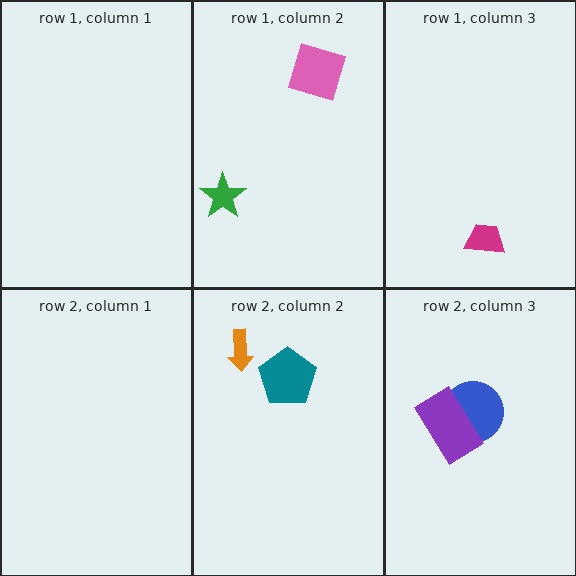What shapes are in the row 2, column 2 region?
The orange arrow, the teal pentagon.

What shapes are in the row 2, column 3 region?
The blue circle, the purple rectangle.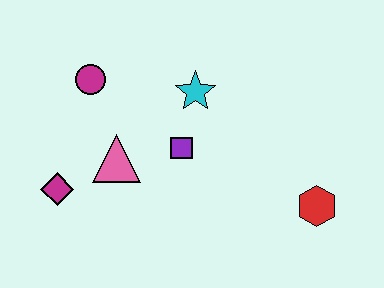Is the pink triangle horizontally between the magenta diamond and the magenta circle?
No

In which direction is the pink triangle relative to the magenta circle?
The pink triangle is below the magenta circle.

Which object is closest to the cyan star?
The purple square is closest to the cyan star.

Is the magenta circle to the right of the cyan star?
No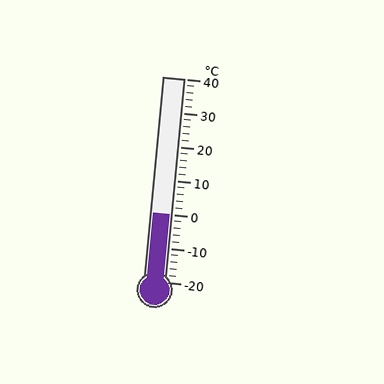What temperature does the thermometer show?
The thermometer shows approximately 0°C.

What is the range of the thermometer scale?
The thermometer scale ranges from -20°C to 40°C.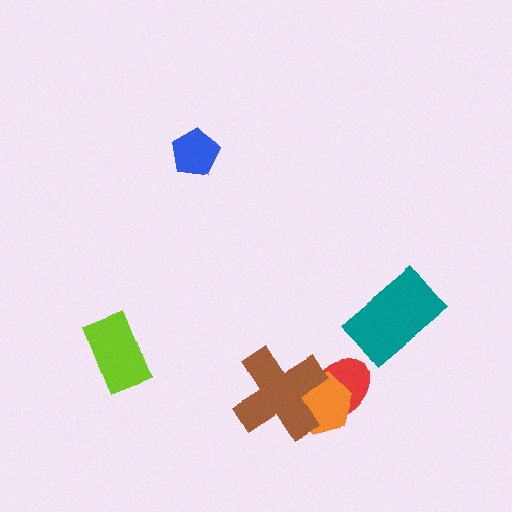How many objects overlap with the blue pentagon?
0 objects overlap with the blue pentagon.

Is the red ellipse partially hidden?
Yes, it is partially covered by another shape.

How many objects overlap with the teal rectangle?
0 objects overlap with the teal rectangle.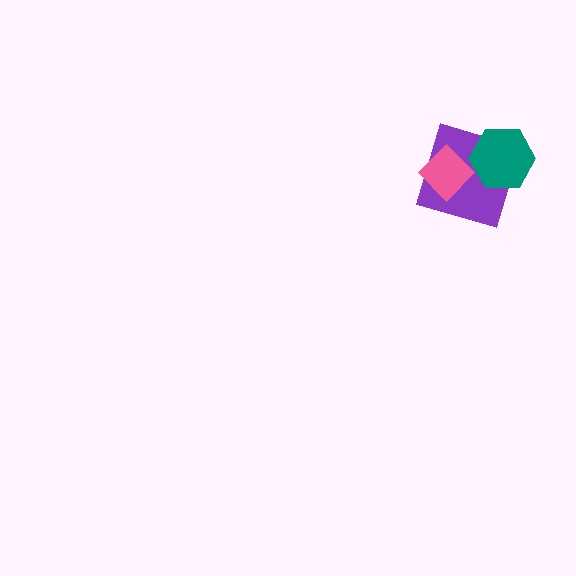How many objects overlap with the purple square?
2 objects overlap with the purple square.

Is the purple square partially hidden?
Yes, it is partially covered by another shape.